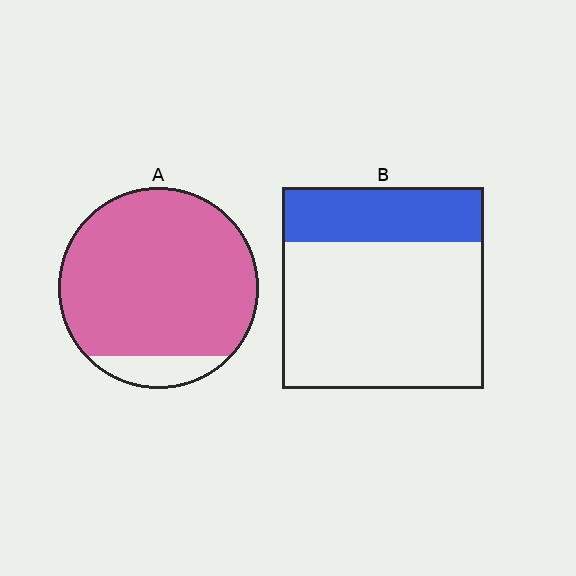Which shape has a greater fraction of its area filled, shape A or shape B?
Shape A.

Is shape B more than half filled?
No.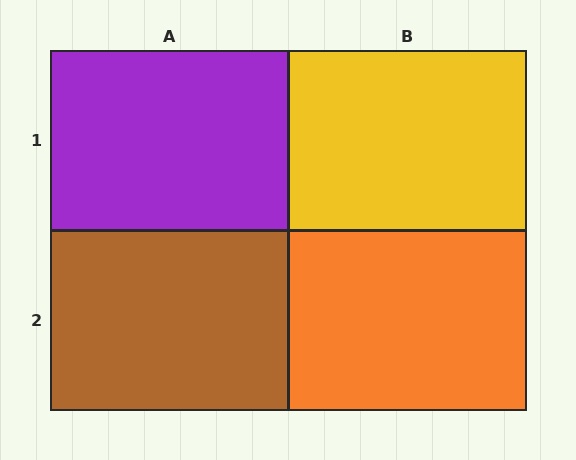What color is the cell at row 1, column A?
Purple.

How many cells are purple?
1 cell is purple.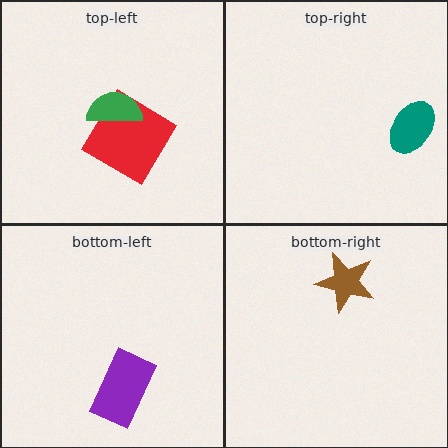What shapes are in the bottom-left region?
The purple rectangle.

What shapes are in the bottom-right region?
The brown star.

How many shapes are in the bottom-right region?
1.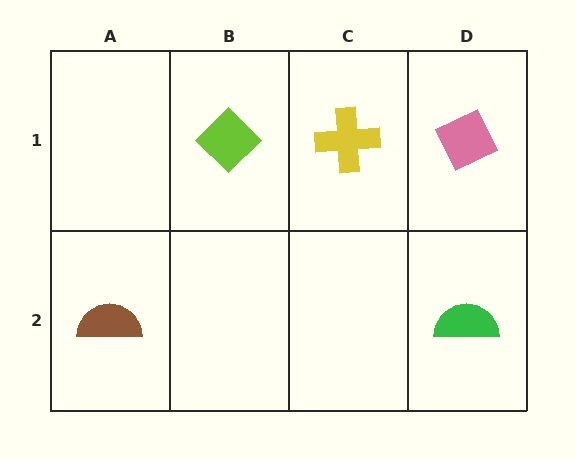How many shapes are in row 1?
3 shapes.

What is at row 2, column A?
A brown semicircle.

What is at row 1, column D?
A pink diamond.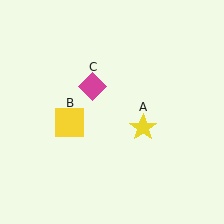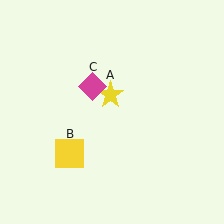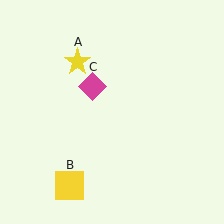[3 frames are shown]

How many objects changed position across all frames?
2 objects changed position: yellow star (object A), yellow square (object B).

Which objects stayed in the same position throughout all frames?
Magenta diamond (object C) remained stationary.